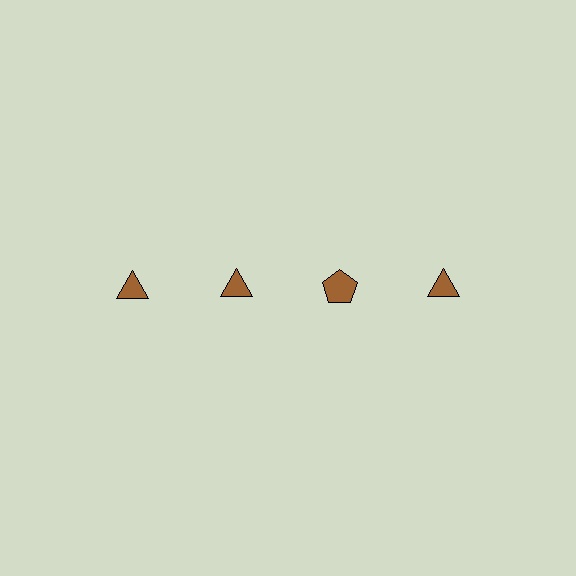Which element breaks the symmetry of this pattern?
The brown pentagon in the top row, center column breaks the symmetry. All other shapes are brown triangles.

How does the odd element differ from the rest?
It has a different shape: pentagon instead of triangle.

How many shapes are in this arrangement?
There are 4 shapes arranged in a grid pattern.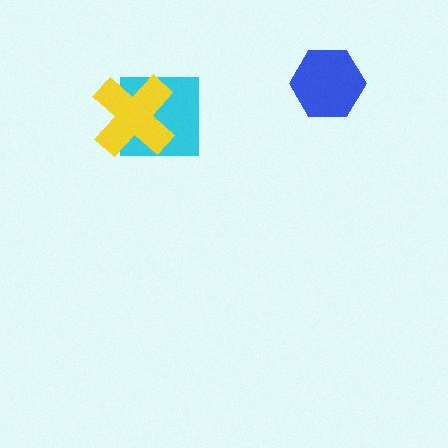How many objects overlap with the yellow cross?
1 object overlaps with the yellow cross.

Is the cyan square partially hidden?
Yes, it is partially covered by another shape.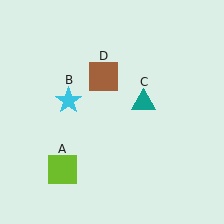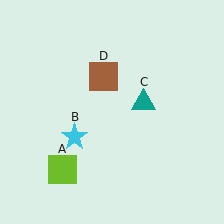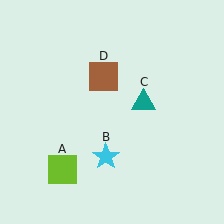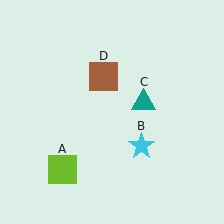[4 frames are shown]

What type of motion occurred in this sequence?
The cyan star (object B) rotated counterclockwise around the center of the scene.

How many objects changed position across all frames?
1 object changed position: cyan star (object B).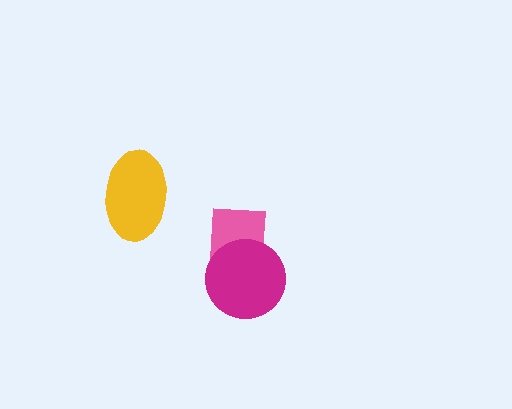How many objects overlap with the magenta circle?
1 object overlaps with the magenta circle.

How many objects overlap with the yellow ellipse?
0 objects overlap with the yellow ellipse.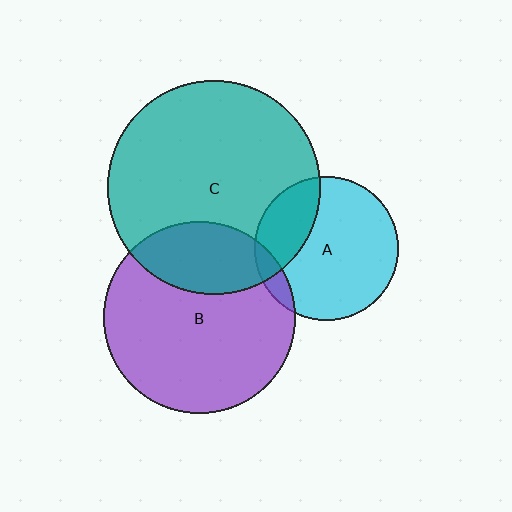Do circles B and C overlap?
Yes.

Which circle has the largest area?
Circle C (teal).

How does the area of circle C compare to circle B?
Approximately 1.2 times.